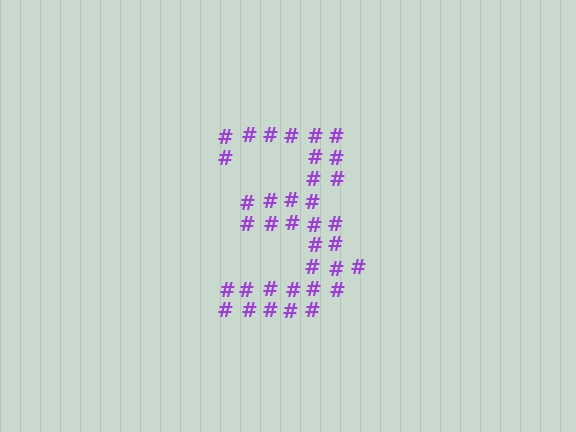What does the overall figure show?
The overall figure shows the digit 3.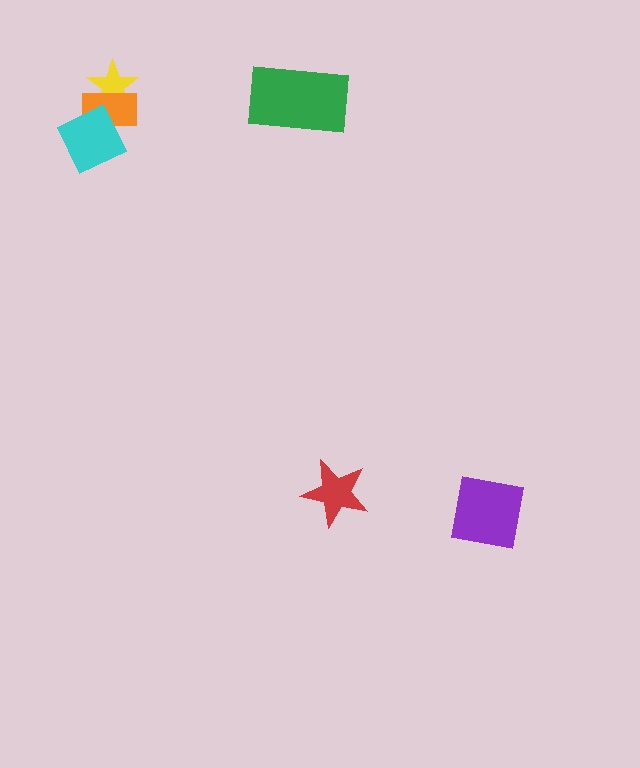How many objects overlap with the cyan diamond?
2 objects overlap with the cyan diamond.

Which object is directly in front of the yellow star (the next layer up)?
The orange rectangle is directly in front of the yellow star.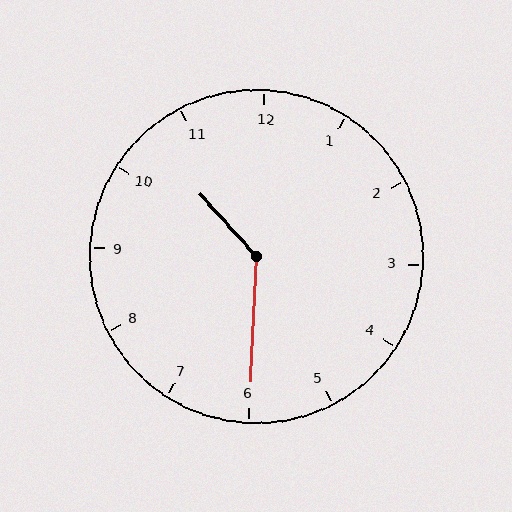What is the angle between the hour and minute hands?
Approximately 135 degrees.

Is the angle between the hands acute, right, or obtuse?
It is obtuse.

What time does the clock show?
10:30.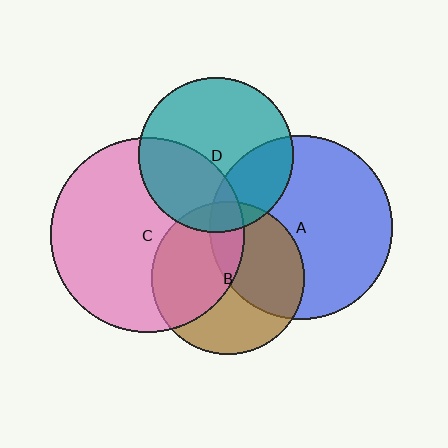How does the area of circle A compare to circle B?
Approximately 1.4 times.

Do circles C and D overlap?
Yes.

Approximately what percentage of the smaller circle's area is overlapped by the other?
Approximately 35%.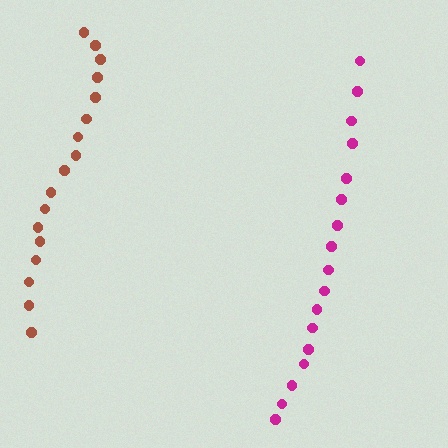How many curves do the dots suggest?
There are 2 distinct paths.